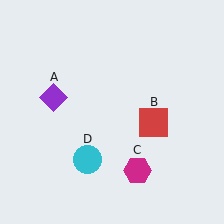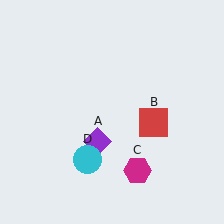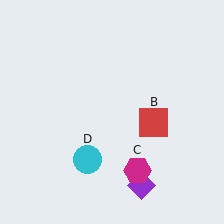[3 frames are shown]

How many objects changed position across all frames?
1 object changed position: purple diamond (object A).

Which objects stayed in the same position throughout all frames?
Red square (object B) and magenta hexagon (object C) and cyan circle (object D) remained stationary.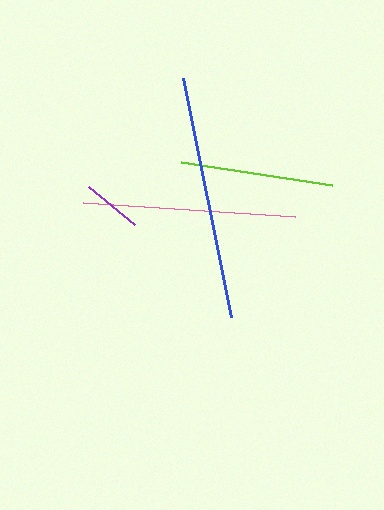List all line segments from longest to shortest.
From longest to shortest: blue, pink, lime, purple.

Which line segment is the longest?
The blue line is the longest at approximately 244 pixels.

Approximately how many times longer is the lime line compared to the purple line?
The lime line is approximately 2.5 times the length of the purple line.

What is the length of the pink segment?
The pink segment is approximately 212 pixels long.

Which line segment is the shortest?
The purple line is the shortest at approximately 60 pixels.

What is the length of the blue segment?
The blue segment is approximately 244 pixels long.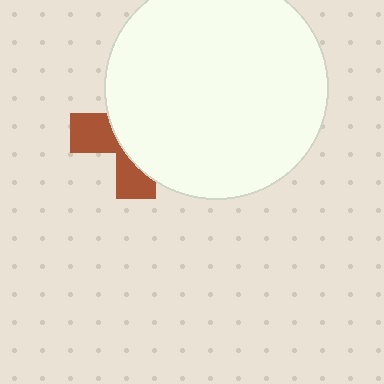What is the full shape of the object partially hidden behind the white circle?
The partially hidden object is a brown cross.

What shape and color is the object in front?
The object in front is a white circle.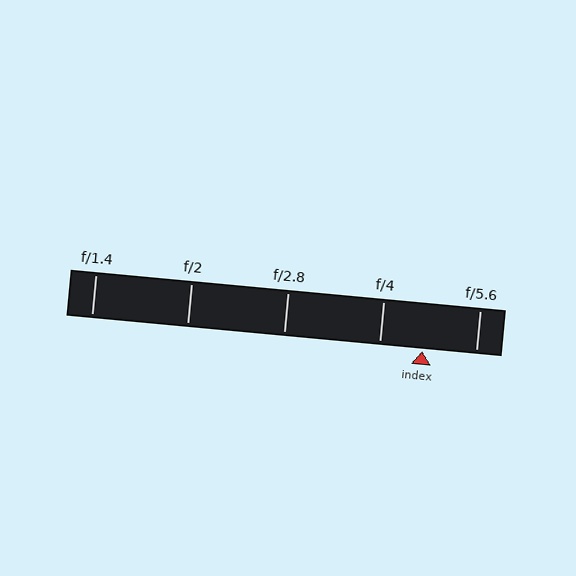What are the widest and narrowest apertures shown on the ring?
The widest aperture shown is f/1.4 and the narrowest is f/5.6.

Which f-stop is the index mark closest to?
The index mark is closest to f/4.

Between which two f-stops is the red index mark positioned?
The index mark is between f/4 and f/5.6.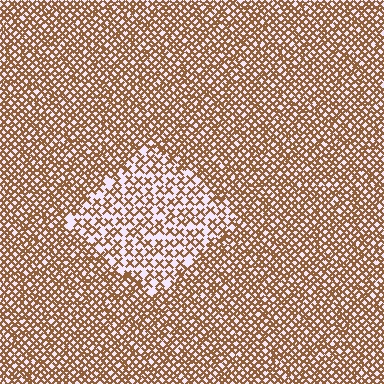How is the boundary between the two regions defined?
The boundary is defined by a change in element density (approximately 1.9x ratio). All elements are the same color, size, and shape.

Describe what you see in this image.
The image contains small brown elements arranged at two different densities. A diamond-shaped region is visible where the elements are less densely packed than the surrounding area.